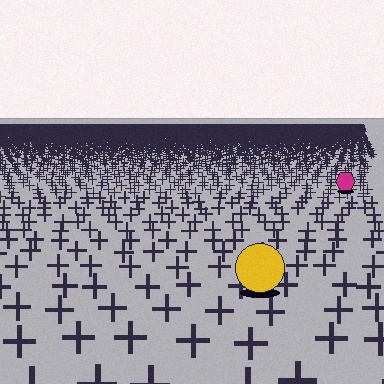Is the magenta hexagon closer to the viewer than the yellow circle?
No. The yellow circle is closer — you can tell from the texture gradient: the ground texture is coarser near it.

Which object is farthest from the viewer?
The magenta hexagon is farthest from the viewer. It appears smaller and the ground texture around it is denser.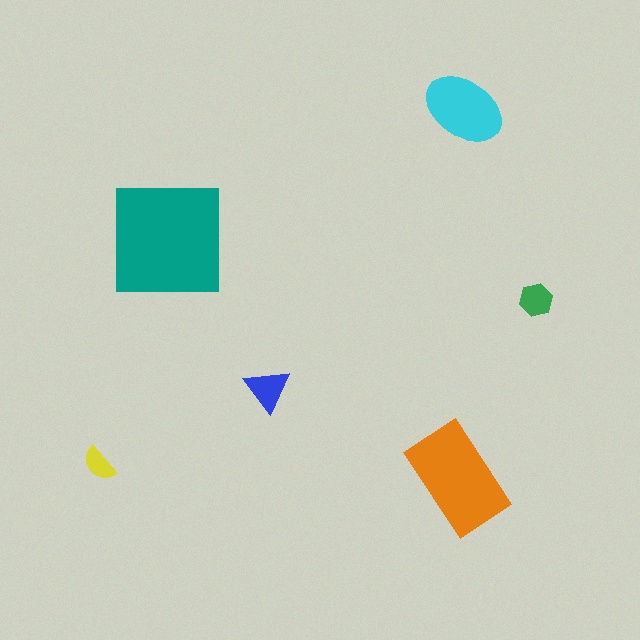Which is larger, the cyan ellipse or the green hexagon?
The cyan ellipse.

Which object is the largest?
The teal square.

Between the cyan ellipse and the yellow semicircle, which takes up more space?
The cyan ellipse.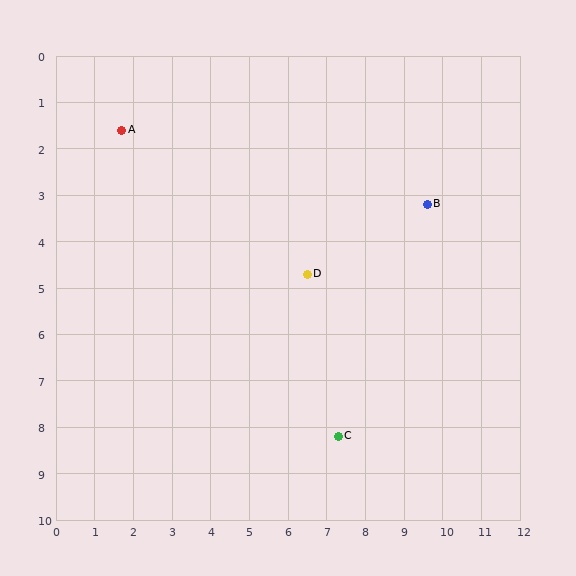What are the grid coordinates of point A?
Point A is at approximately (1.7, 1.6).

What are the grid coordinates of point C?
Point C is at approximately (7.3, 8.2).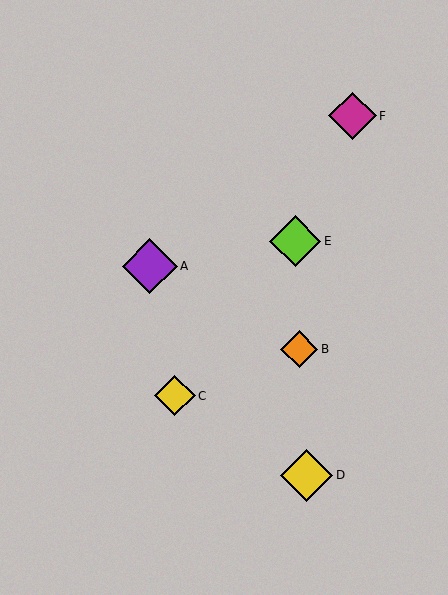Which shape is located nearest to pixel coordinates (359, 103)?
The magenta diamond (labeled F) at (352, 116) is nearest to that location.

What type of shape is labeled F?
Shape F is a magenta diamond.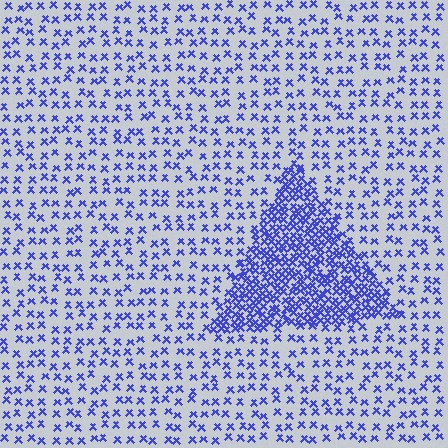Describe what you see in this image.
The image contains small blue elements arranged at two different densities. A triangle-shaped region is visible where the elements are more densely packed than the surrounding area.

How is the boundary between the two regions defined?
The boundary is defined by a change in element density (approximately 2.9x ratio). All elements are the same color, size, and shape.